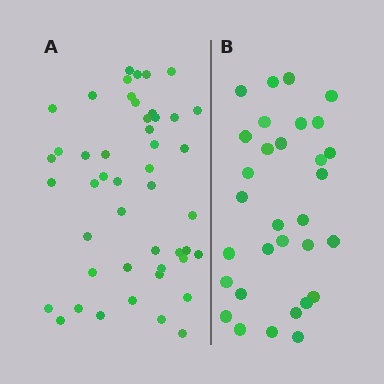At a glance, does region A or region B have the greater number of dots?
Region A (the left region) has more dots.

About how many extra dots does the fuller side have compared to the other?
Region A has approximately 15 more dots than region B.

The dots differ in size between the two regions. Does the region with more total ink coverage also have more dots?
No. Region B has more total ink coverage because its dots are larger, but region A actually contains more individual dots. Total area can be misleading — the number of items is what matters here.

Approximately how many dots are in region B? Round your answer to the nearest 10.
About 30 dots. (The exact count is 31, which rounds to 30.)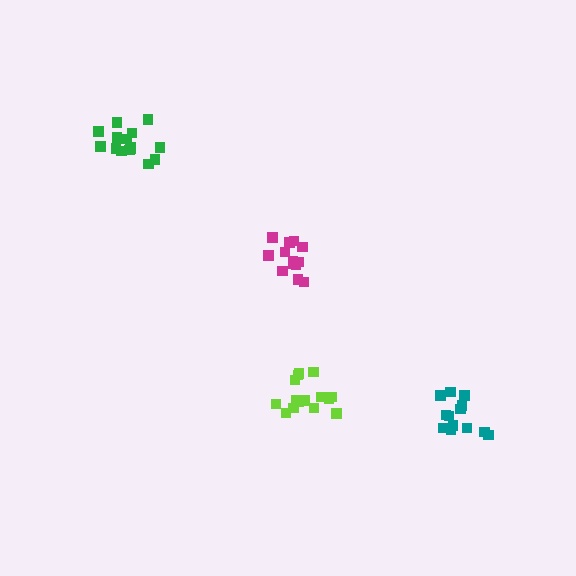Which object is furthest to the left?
The green cluster is leftmost.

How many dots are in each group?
Group 1: 15 dots, Group 2: 15 dots, Group 3: 13 dots, Group 4: 13 dots (56 total).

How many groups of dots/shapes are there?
There are 4 groups.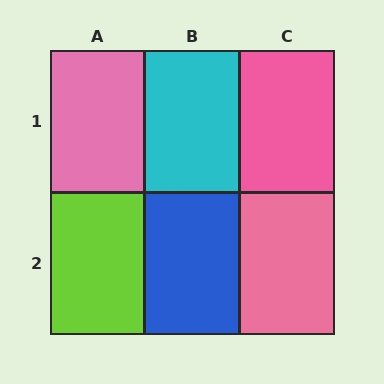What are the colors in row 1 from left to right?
Pink, cyan, pink.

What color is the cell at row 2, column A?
Lime.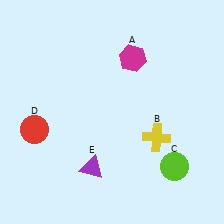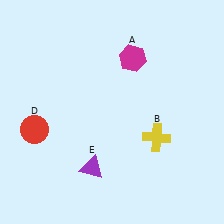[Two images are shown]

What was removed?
The lime circle (C) was removed in Image 2.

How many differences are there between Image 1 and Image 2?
There is 1 difference between the two images.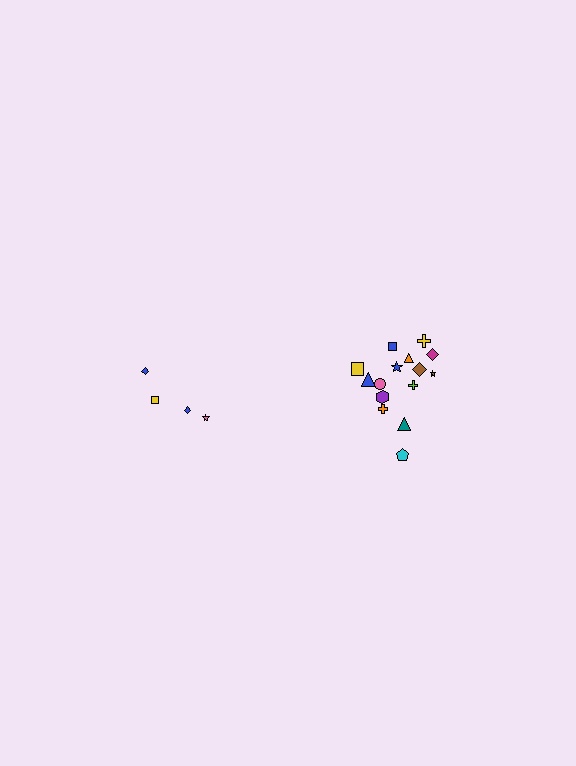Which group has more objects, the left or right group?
The right group.